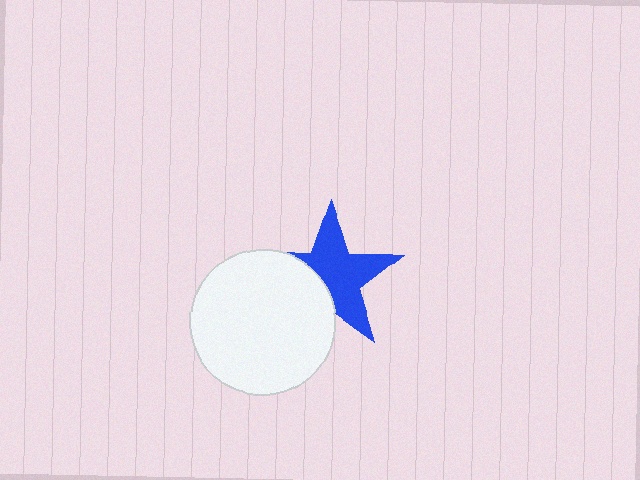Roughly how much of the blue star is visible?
About half of it is visible (roughly 64%).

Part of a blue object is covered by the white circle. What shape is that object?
It is a star.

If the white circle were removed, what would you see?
You would see the complete blue star.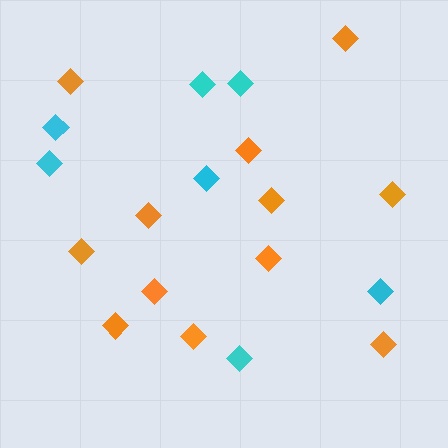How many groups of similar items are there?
There are 2 groups: one group of cyan diamonds (7) and one group of orange diamonds (12).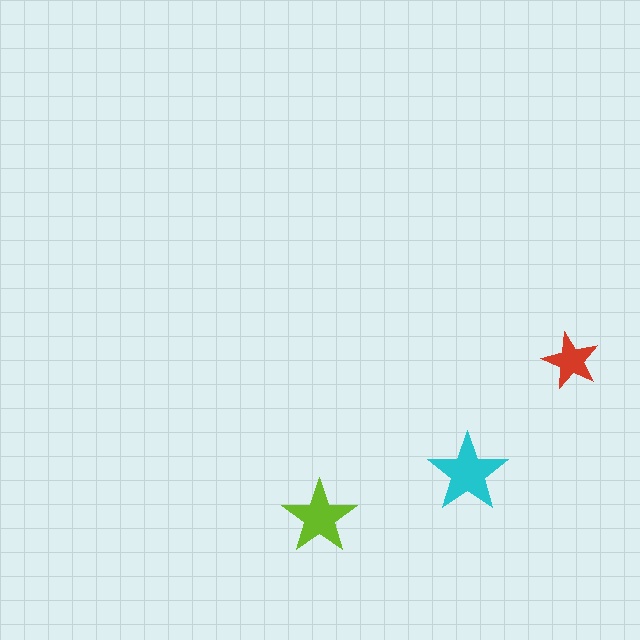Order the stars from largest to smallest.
the cyan one, the lime one, the red one.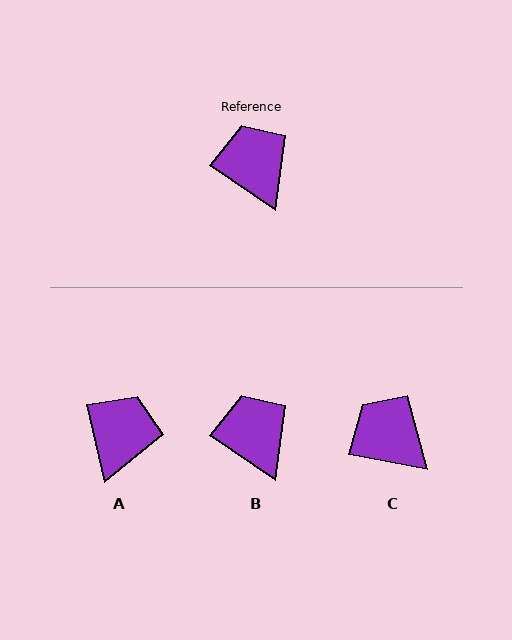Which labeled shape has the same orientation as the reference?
B.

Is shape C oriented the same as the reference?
No, it is off by about 23 degrees.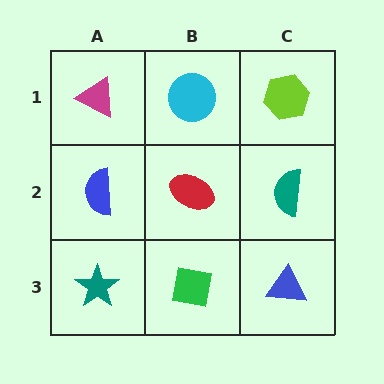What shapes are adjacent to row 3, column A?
A blue semicircle (row 2, column A), a green square (row 3, column B).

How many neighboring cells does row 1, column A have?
2.